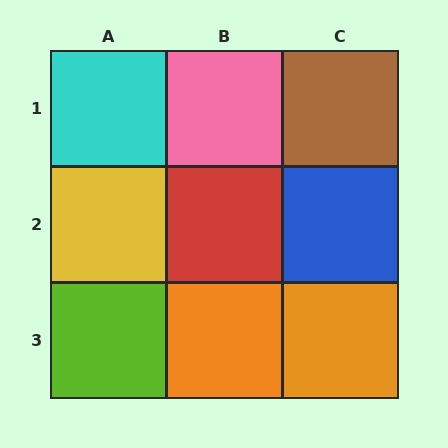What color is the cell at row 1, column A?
Cyan.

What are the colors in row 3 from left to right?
Lime, orange, orange.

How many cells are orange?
2 cells are orange.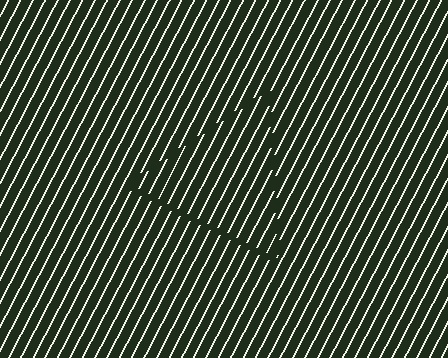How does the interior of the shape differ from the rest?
The interior of the shape contains the same grating, shifted by half a period — the contour is defined by the phase discontinuity where line-ends from the inner and outer gratings abut.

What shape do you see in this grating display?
An illusory triangle. The interior of the shape contains the same grating, shifted by half a period — the contour is defined by the phase discontinuity where line-ends from the inner and outer gratings abut.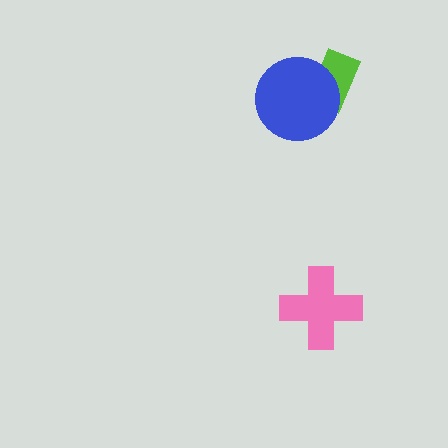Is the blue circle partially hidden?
No, no other shape covers it.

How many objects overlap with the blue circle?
1 object overlaps with the blue circle.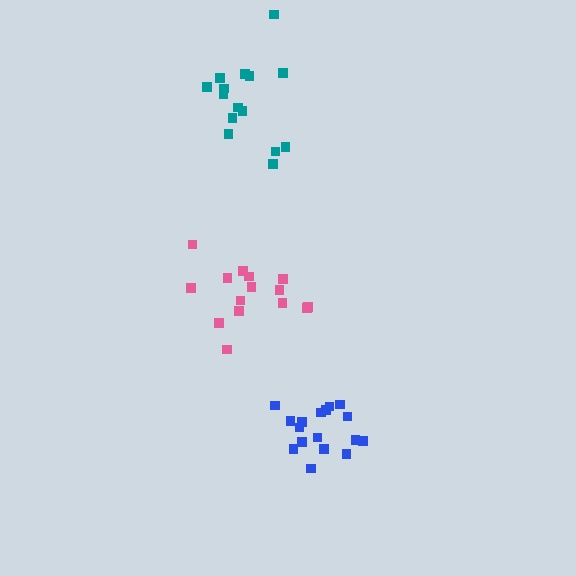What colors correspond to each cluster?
The clusters are colored: pink, teal, blue.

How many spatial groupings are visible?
There are 3 spatial groupings.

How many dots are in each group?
Group 1: 15 dots, Group 2: 15 dots, Group 3: 17 dots (47 total).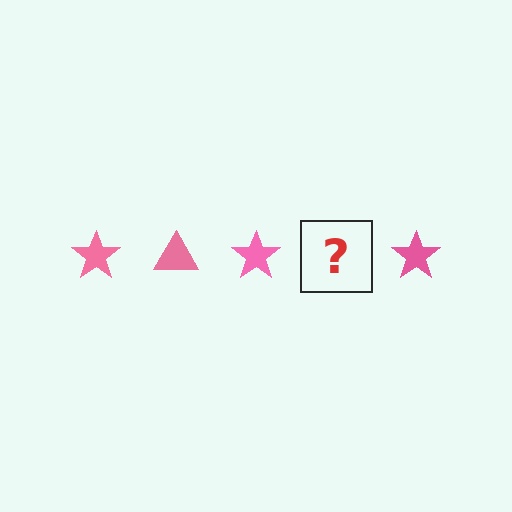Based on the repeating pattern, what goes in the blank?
The blank should be a pink triangle.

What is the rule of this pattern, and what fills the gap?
The rule is that the pattern cycles through star, triangle shapes in pink. The gap should be filled with a pink triangle.